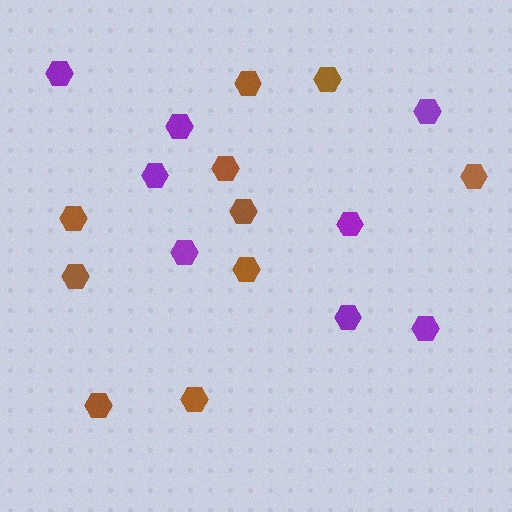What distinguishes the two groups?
There are 2 groups: one group of brown hexagons (10) and one group of purple hexagons (8).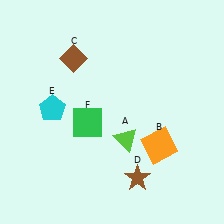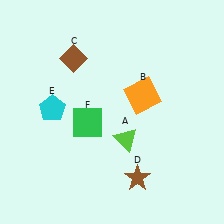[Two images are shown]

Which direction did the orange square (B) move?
The orange square (B) moved up.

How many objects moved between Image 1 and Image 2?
1 object moved between the two images.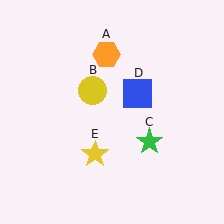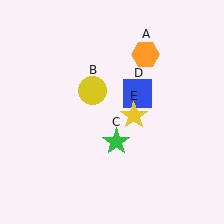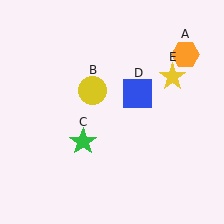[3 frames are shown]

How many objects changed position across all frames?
3 objects changed position: orange hexagon (object A), green star (object C), yellow star (object E).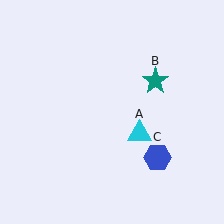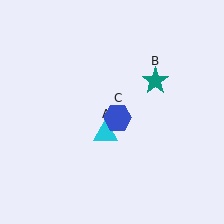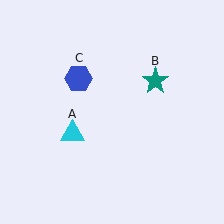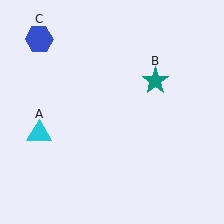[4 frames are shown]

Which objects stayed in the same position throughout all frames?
Teal star (object B) remained stationary.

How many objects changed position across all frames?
2 objects changed position: cyan triangle (object A), blue hexagon (object C).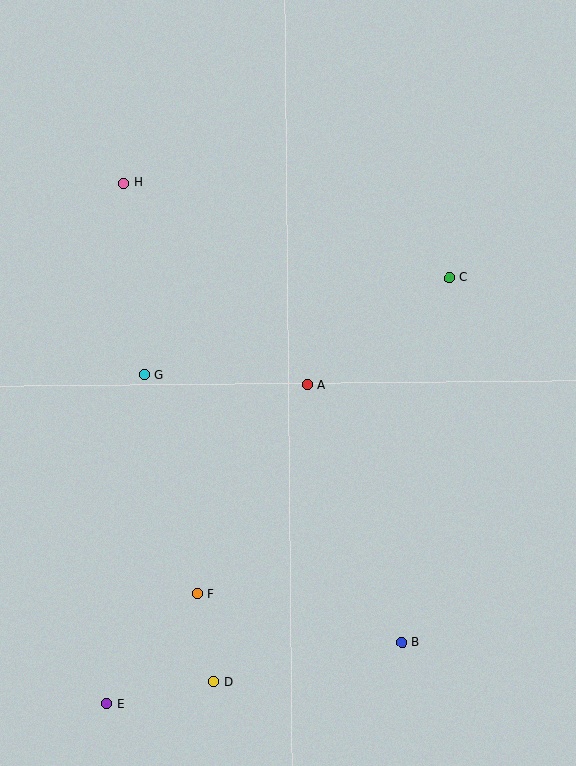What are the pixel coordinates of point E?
Point E is at (107, 703).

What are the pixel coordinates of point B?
Point B is at (402, 642).